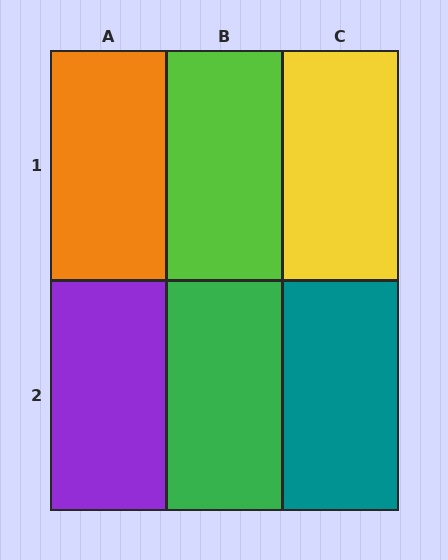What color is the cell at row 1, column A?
Orange.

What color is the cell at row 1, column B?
Lime.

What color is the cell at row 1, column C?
Yellow.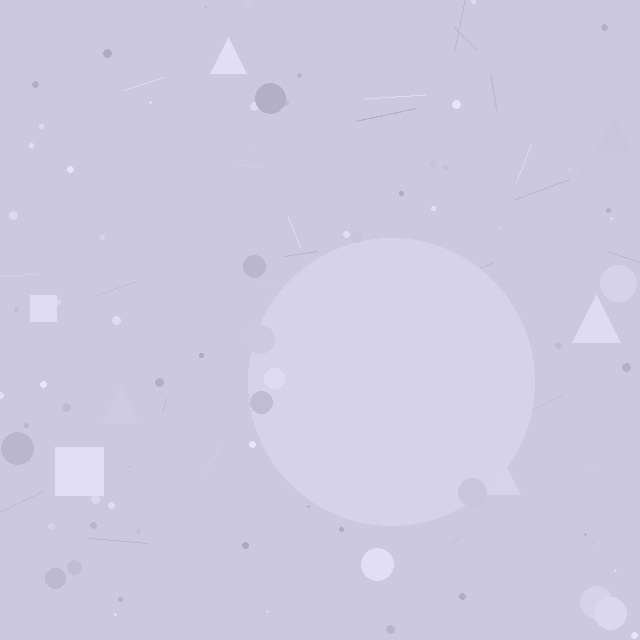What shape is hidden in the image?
A circle is hidden in the image.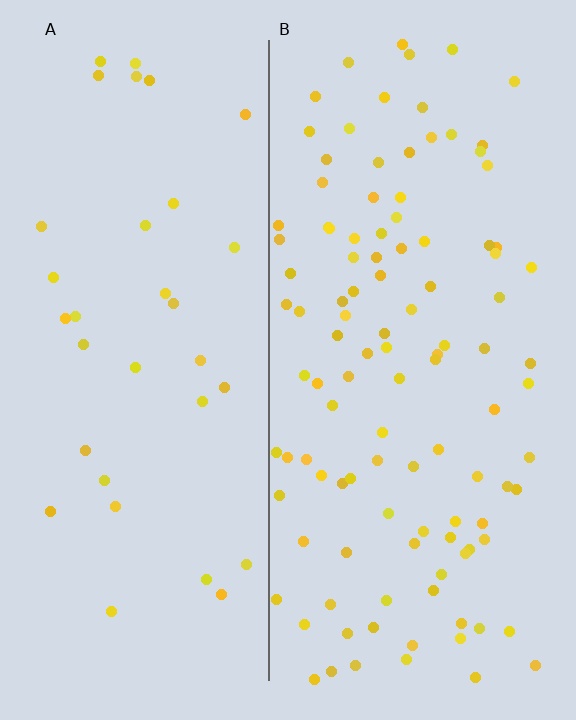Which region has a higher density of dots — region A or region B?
B (the right).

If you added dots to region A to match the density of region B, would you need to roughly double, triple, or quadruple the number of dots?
Approximately triple.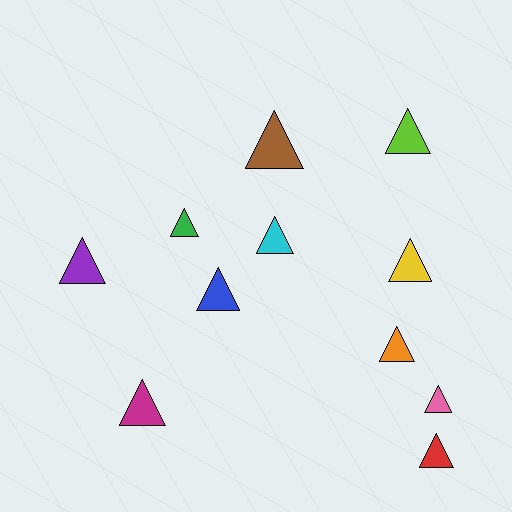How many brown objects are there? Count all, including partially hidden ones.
There is 1 brown object.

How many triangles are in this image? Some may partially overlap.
There are 11 triangles.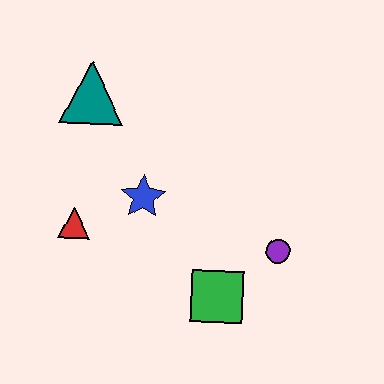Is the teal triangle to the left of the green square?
Yes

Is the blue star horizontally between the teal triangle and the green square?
Yes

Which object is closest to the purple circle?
The green square is closest to the purple circle.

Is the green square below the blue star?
Yes